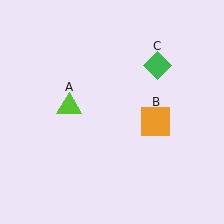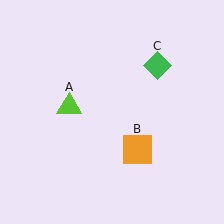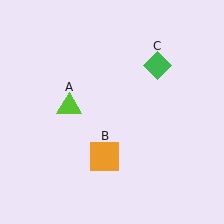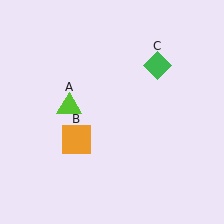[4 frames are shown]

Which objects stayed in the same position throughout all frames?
Lime triangle (object A) and green diamond (object C) remained stationary.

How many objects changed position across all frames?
1 object changed position: orange square (object B).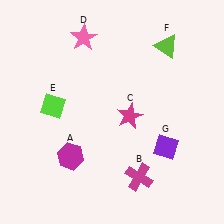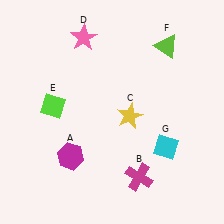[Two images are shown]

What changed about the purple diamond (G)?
In Image 1, G is purple. In Image 2, it changed to cyan.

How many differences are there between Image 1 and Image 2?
There are 2 differences between the two images.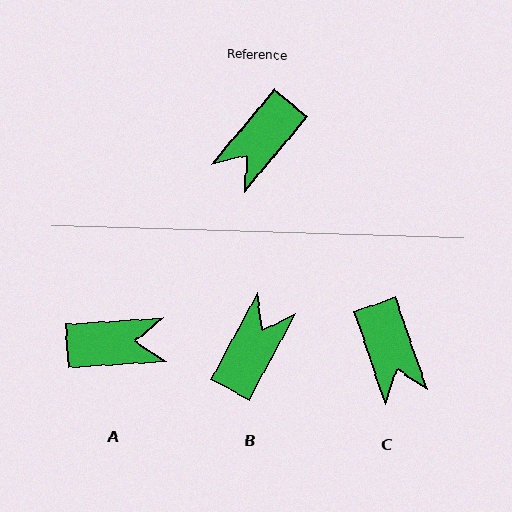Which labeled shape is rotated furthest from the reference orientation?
B, about 168 degrees away.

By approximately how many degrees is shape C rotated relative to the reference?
Approximately 59 degrees counter-clockwise.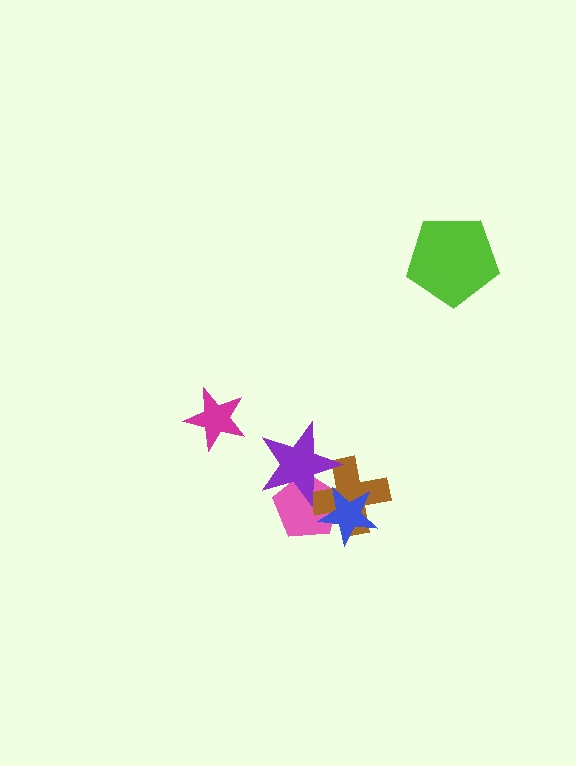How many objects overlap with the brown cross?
3 objects overlap with the brown cross.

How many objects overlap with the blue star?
2 objects overlap with the blue star.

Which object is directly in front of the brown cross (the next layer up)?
The blue star is directly in front of the brown cross.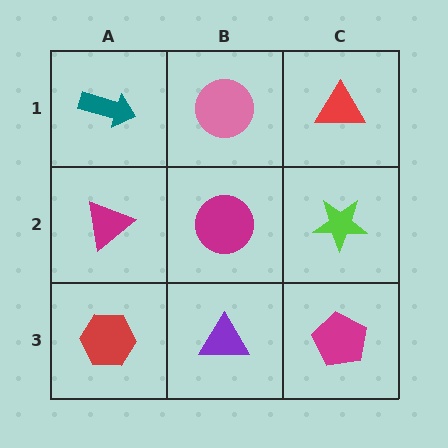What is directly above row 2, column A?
A teal arrow.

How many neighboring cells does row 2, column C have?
3.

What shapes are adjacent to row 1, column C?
A lime star (row 2, column C), a pink circle (row 1, column B).